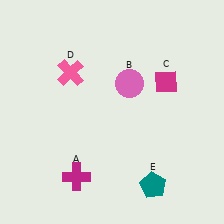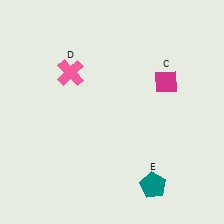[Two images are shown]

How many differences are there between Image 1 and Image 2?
There are 2 differences between the two images.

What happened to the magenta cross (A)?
The magenta cross (A) was removed in Image 2. It was in the bottom-left area of Image 1.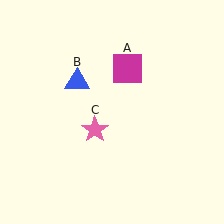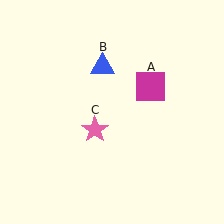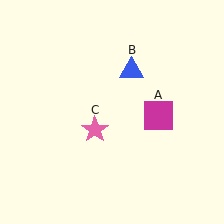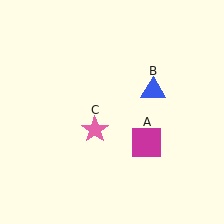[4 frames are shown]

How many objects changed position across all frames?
2 objects changed position: magenta square (object A), blue triangle (object B).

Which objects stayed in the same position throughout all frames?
Pink star (object C) remained stationary.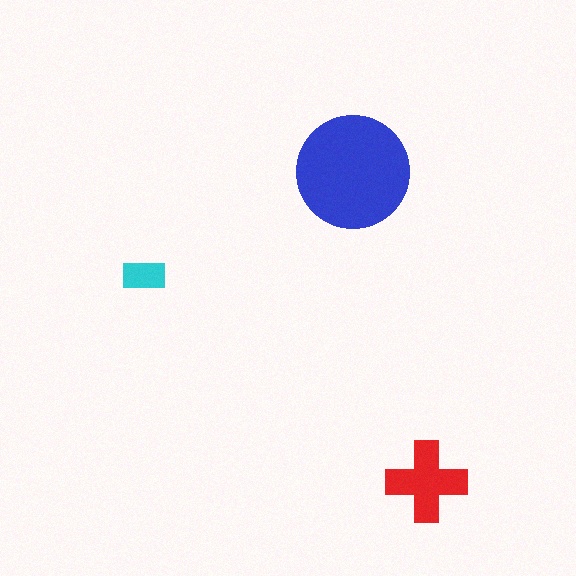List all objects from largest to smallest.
The blue circle, the red cross, the cyan rectangle.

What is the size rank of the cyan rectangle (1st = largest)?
3rd.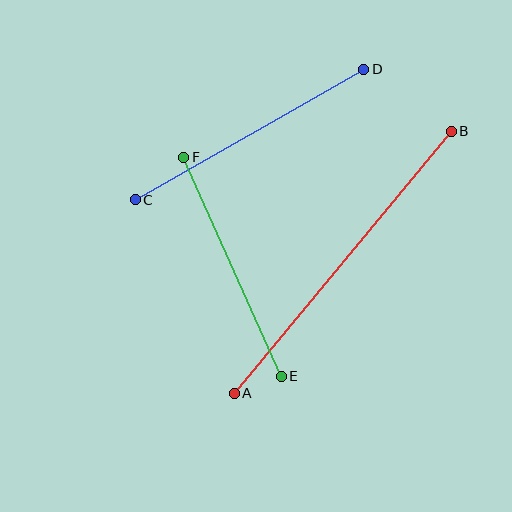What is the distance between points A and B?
The distance is approximately 340 pixels.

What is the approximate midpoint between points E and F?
The midpoint is at approximately (232, 267) pixels.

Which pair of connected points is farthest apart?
Points A and B are farthest apart.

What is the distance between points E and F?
The distance is approximately 240 pixels.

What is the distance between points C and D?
The distance is approximately 263 pixels.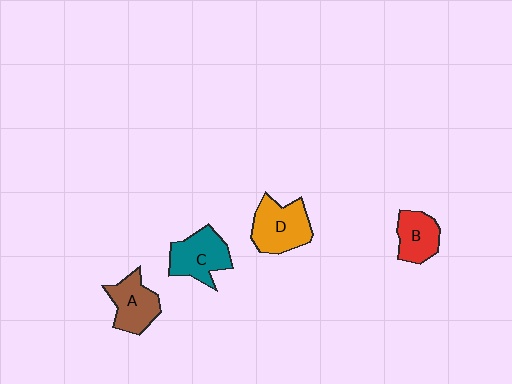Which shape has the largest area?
Shape D (orange).